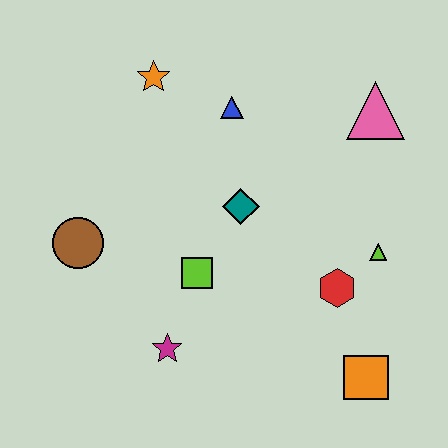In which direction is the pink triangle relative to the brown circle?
The pink triangle is to the right of the brown circle.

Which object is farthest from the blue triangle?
The orange square is farthest from the blue triangle.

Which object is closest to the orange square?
The red hexagon is closest to the orange square.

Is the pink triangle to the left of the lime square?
No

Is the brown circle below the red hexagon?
No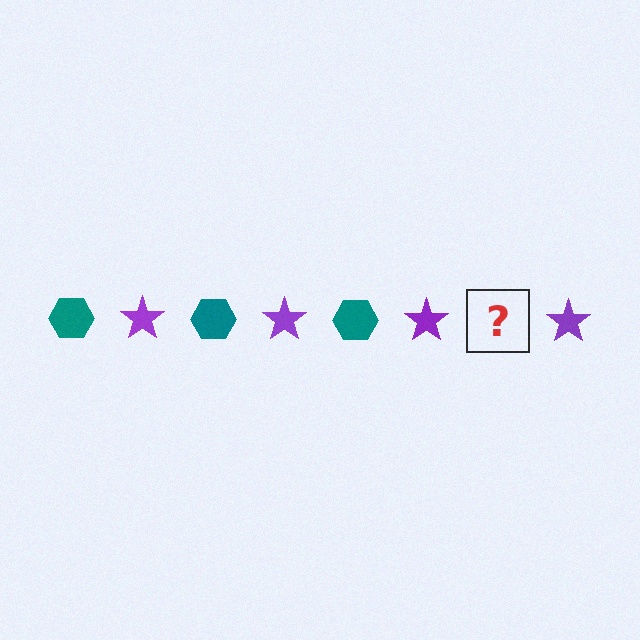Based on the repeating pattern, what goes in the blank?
The blank should be a teal hexagon.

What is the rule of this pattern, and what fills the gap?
The rule is that the pattern alternates between teal hexagon and purple star. The gap should be filled with a teal hexagon.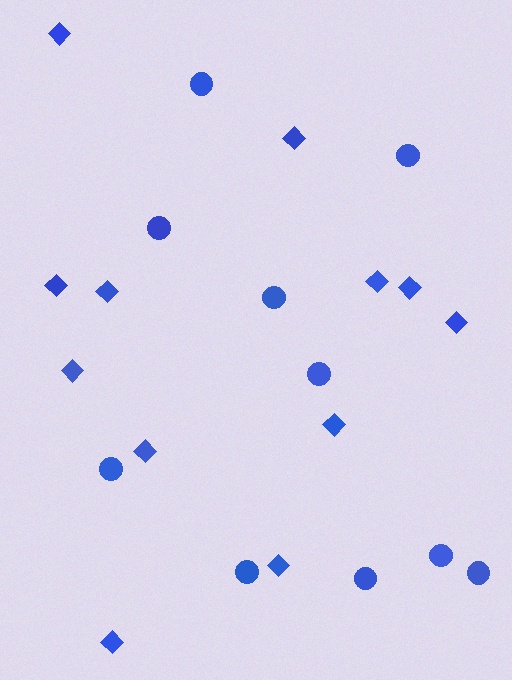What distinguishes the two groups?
There are 2 groups: one group of diamonds (12) and one group of circles (10).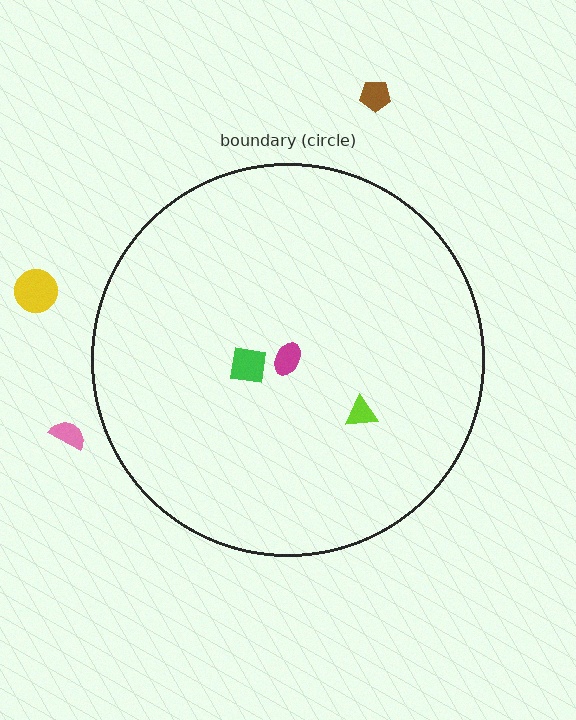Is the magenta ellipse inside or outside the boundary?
Inside.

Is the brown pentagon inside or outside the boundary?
Outside.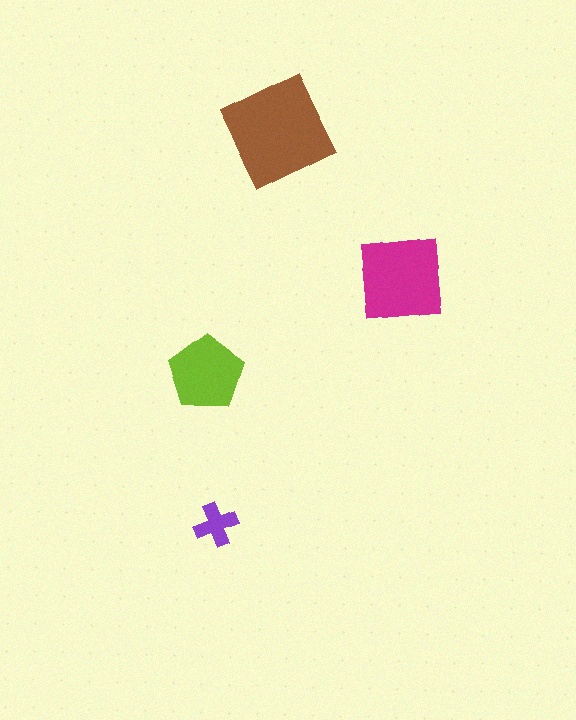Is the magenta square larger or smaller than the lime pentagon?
Larger.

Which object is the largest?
The brown square.